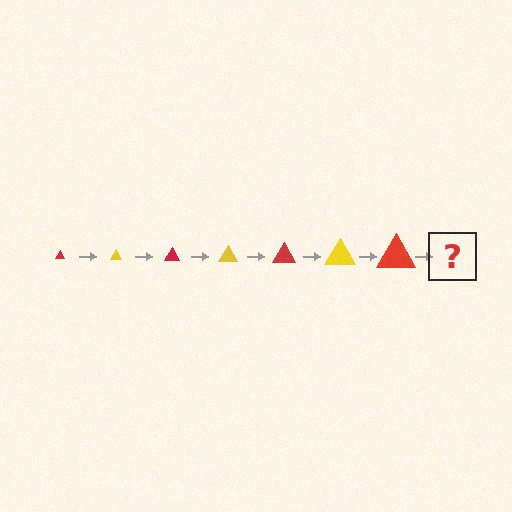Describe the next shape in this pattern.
It should be a yellow triangle, larger than the previous one.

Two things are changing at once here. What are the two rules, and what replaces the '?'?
The two rules are that the triangle grows larger each step and the color cycles through red and yellow. The '?' should be a yellow triangle, larger than the previous one.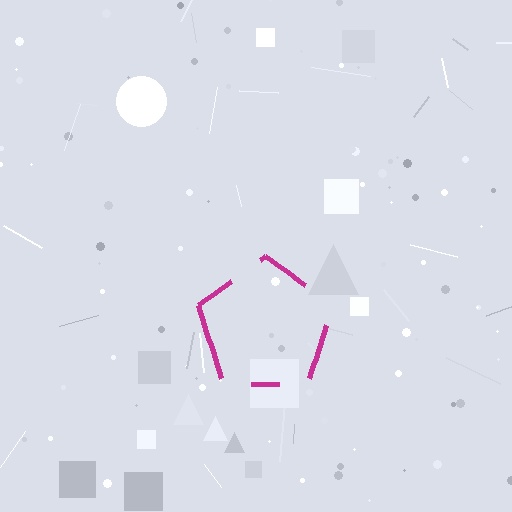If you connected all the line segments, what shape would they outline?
They would outline a pentagon.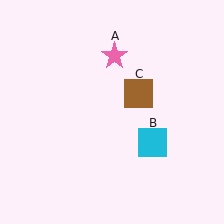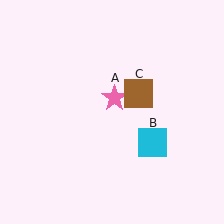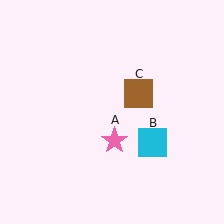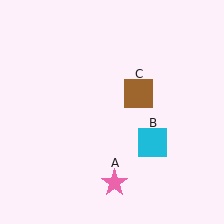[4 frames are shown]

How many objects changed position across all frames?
1 object changed position: pink star (object A).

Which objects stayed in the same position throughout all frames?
Cyan square (object B) and brown square (object C) remained stationary.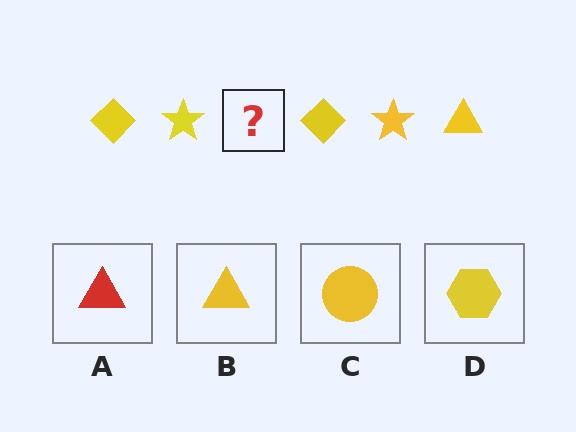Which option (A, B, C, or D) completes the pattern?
B.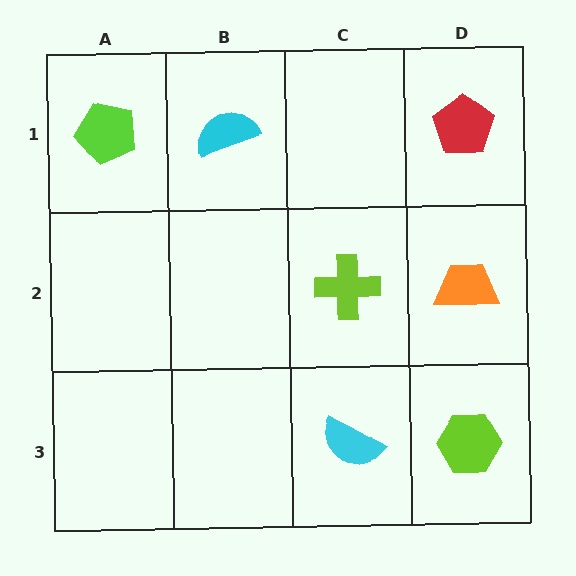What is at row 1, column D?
A red pentagon.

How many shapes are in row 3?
2 shapes.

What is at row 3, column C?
A cyan semicircle.